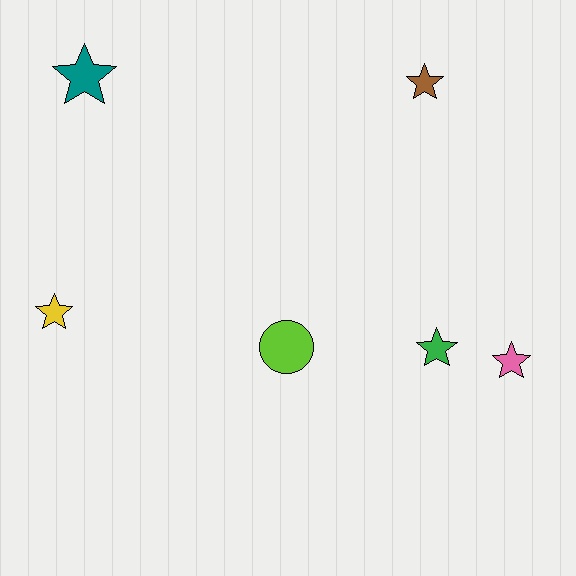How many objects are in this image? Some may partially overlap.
There are 6 objects.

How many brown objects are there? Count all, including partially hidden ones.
There is 1 brown object.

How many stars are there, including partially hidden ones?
There are 5 stars.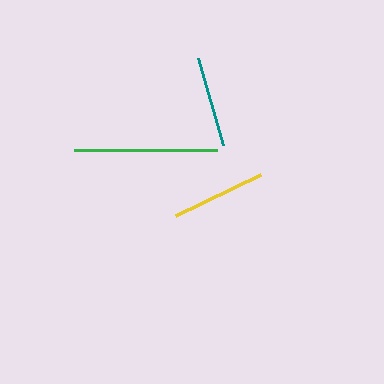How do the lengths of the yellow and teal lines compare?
The yellow and teal lines are approximately the same length.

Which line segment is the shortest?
The teal line is the shortest at approximately 90 pixels.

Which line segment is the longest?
The green line is the longest at approximately 143 pixels.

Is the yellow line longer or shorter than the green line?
The green line is longer than the yellow line.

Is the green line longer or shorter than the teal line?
The green line is longer than the teal line.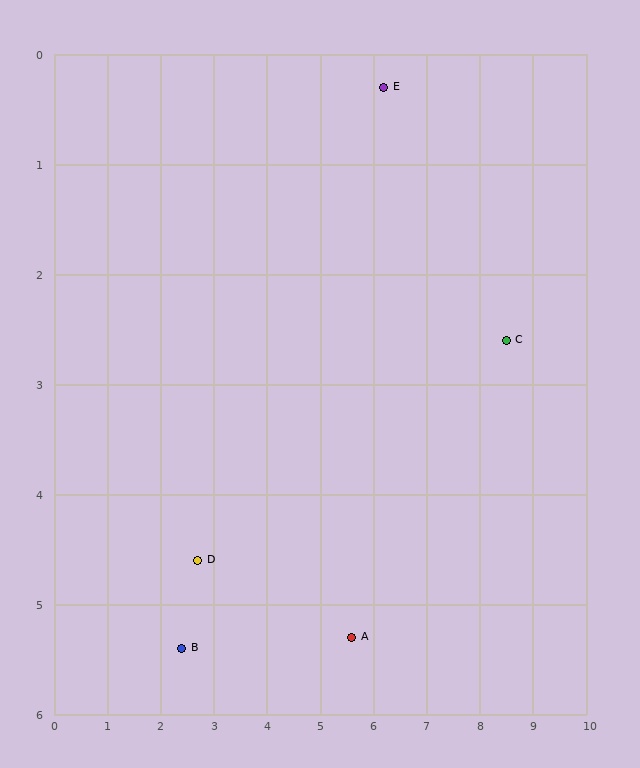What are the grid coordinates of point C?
Point C is at approximately (8.5, 2.6).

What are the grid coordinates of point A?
Point A is at approximately (5.6, 5.3).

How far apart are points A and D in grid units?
Points A and D are about 3.0 grid units apart.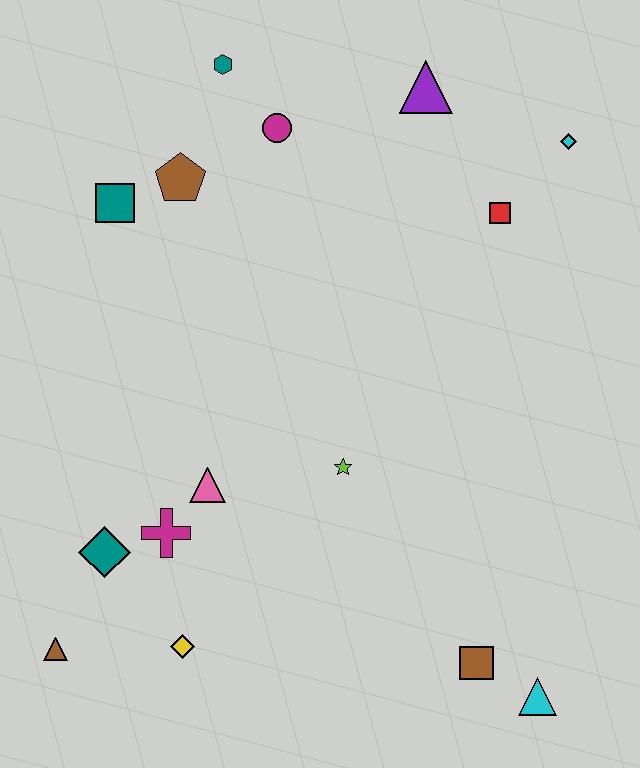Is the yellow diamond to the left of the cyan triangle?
Yes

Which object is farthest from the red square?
The brown triangle is farthest from the red square.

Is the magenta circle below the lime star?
No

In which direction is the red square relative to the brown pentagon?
The red square is to the right of the brown pentagon.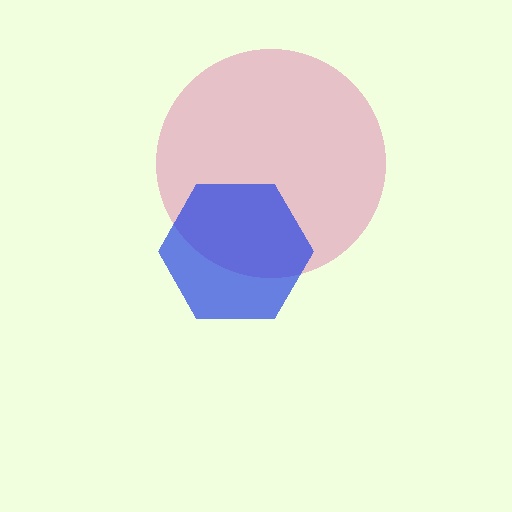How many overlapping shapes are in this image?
There are 2 overlapping shapes in the image.